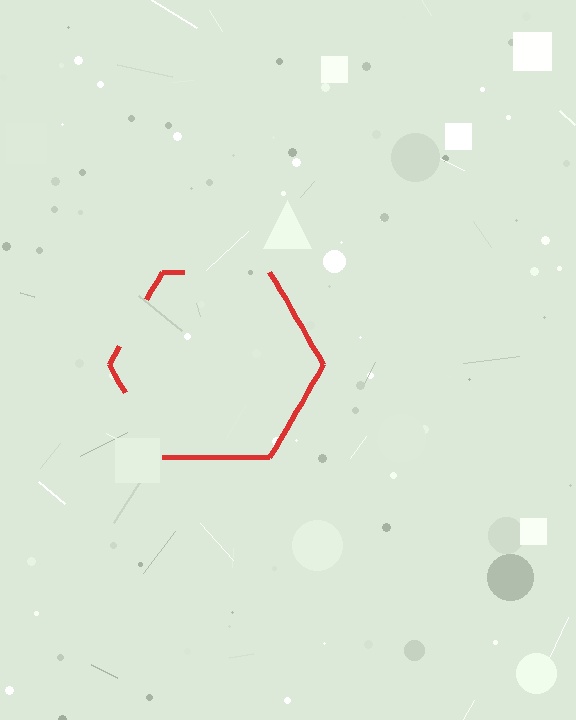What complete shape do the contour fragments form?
The contour fragments form a hexagon.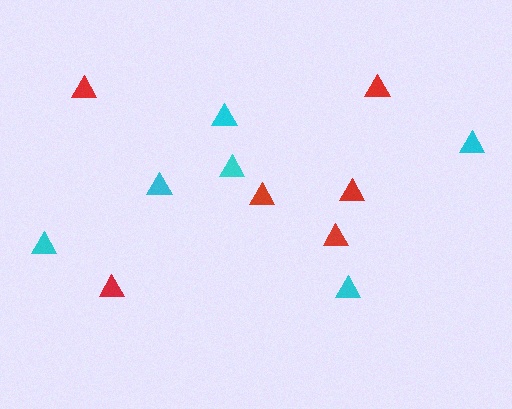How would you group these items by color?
There are 2 groups: one group of red triangles (6) and one group of cyan triangles (6).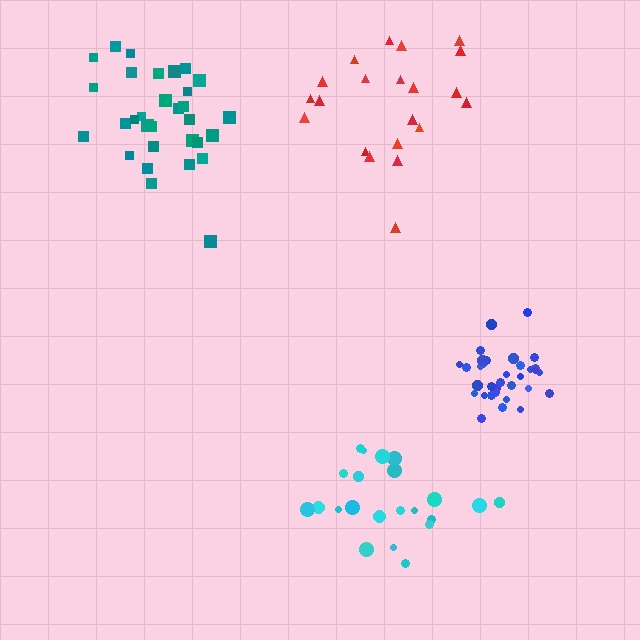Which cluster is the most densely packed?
Blue.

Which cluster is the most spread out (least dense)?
Red.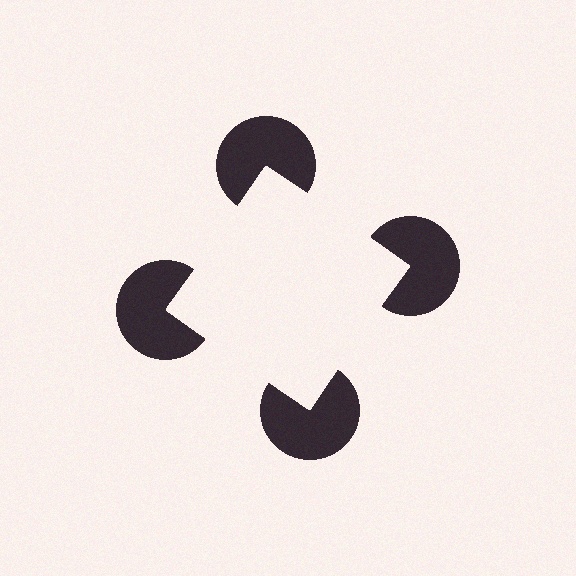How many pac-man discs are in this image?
There are 4 — one at each vertex of the illusory square.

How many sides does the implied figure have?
4 sides.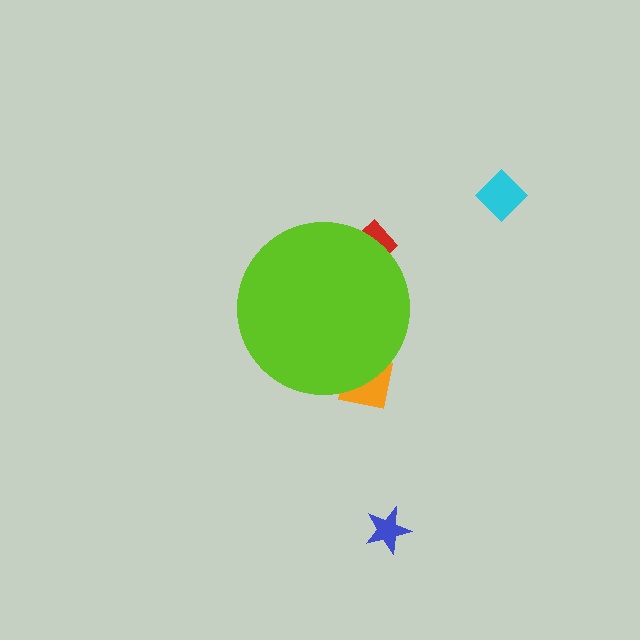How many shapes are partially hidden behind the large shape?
2 shapes are partially hidden.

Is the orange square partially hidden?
Yes, the orange square is partially hidden behind the lime circle.